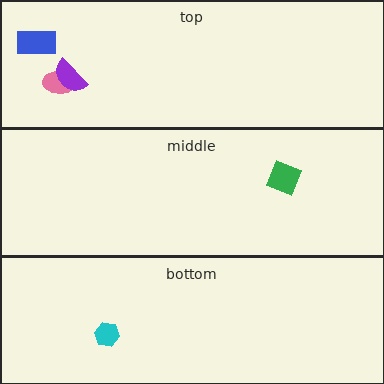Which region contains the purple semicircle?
The top region.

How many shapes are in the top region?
3.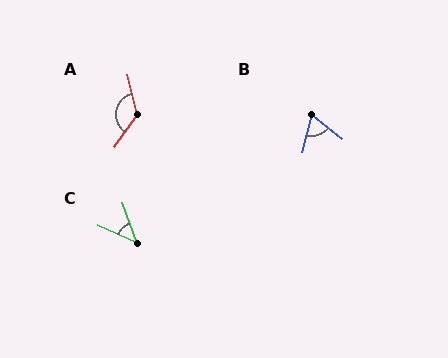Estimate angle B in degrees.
Approximately 66 degrees.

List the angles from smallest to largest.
C (45°), B (66°), A (132°).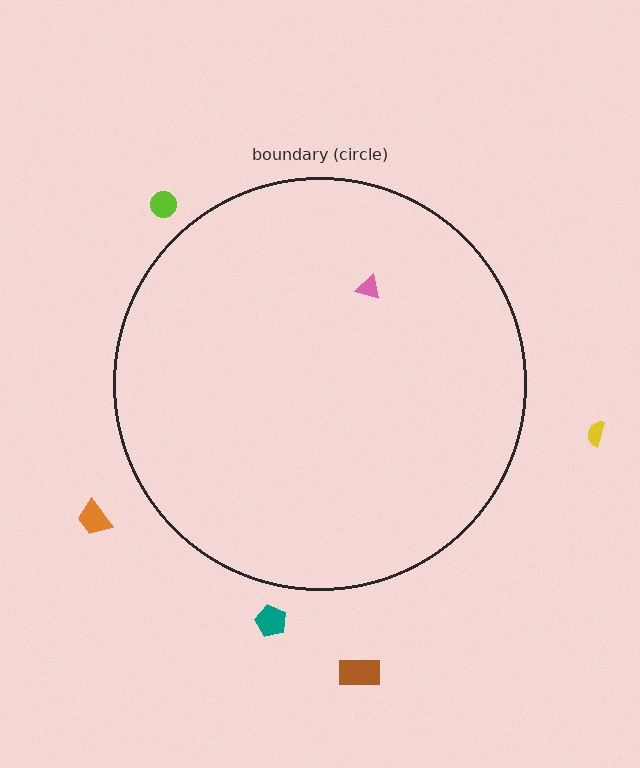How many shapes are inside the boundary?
1 inside, 5 outside.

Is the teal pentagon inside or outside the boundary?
Outside.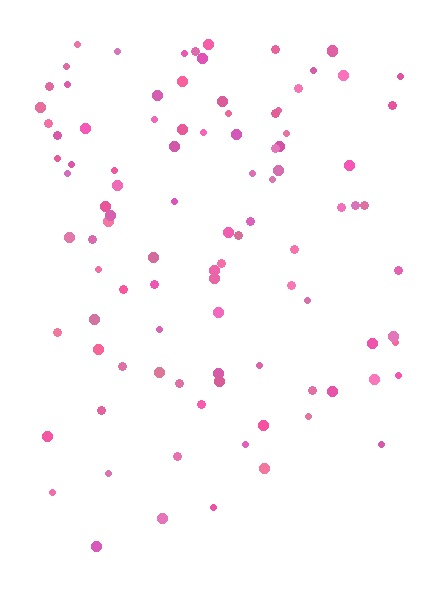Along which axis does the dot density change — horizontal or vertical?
Vertical.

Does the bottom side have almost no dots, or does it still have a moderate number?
Still a moderate number, just noticeably fewer than the top.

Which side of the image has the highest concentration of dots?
The top.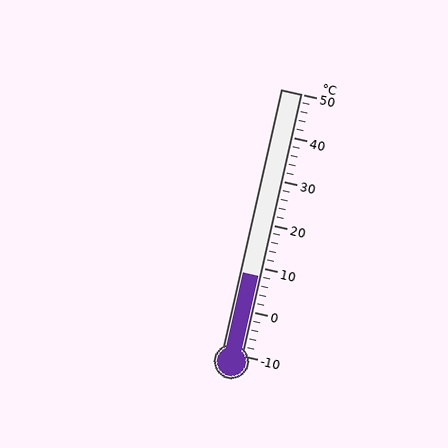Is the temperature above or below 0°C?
The temperature is above 0°C.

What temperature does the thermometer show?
The thermometer shows approximately 8°C.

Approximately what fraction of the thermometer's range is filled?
The thermometer is filled to approximately 30% of its range.